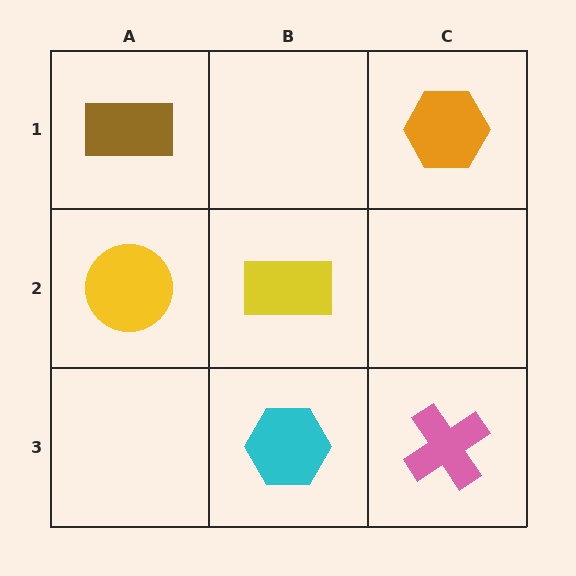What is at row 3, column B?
A cyan hexagon.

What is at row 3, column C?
A pink cross.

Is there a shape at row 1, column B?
No, that cell is empty.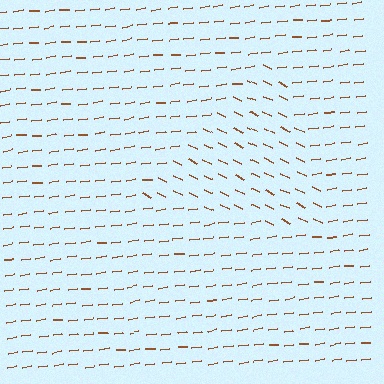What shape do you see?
I see a triangle.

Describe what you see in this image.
The image is filled with small brown line segments. A triangle region in the image has lines oriented differently from the surrounding lines, creating a visible texture boundary.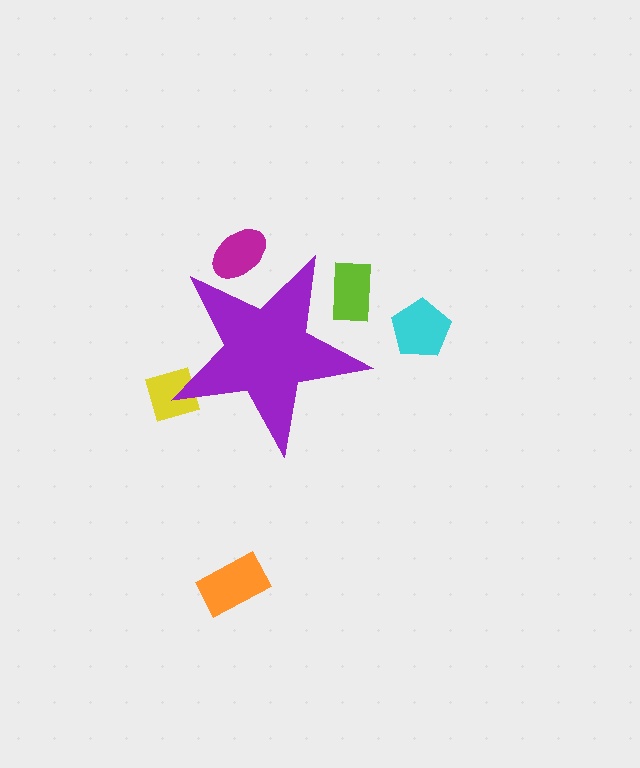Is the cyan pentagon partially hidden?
No, the cyan pentagon is fully visible.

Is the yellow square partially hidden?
Yes, the yellow square is partially hidden behind the purple star.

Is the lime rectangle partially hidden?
Yes, the lime rectangle is partially hidden behind the purple star.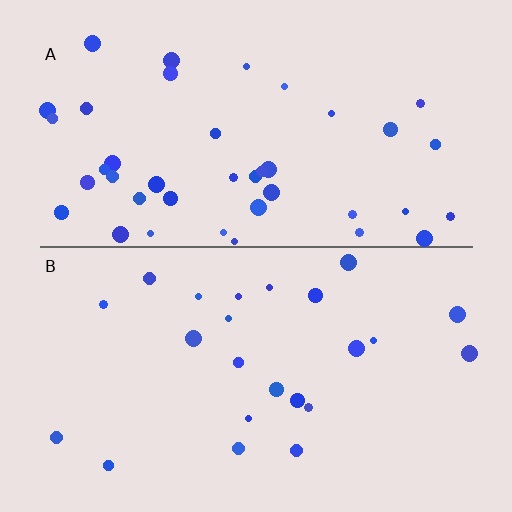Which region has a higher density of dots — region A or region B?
A (the top).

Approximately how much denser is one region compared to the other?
Approximately 1.8× — region A over region B.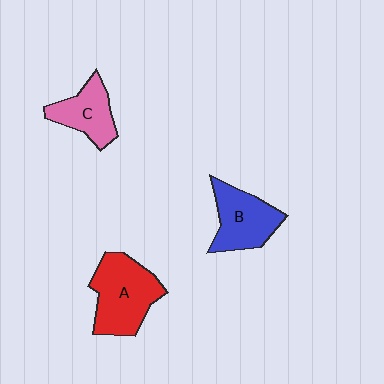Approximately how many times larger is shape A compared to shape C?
Approximately 1.6 times.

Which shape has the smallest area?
Shape C (pink).